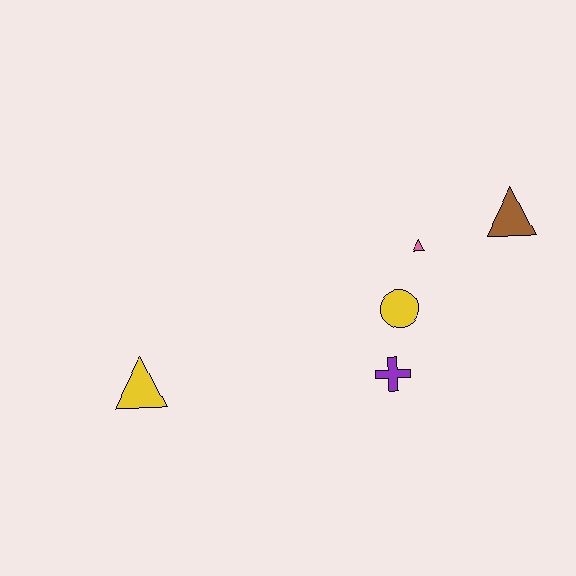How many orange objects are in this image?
There are no orange objects.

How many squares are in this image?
There are no squares.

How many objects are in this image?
There are 5 objects.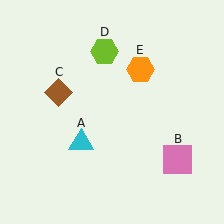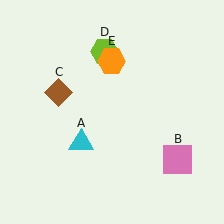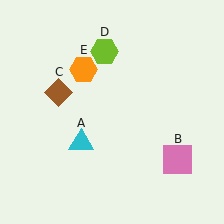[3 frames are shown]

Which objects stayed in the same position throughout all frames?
Cyan triangle (object A) and pink square (object B) and brown diamond (object C) and lime hexagon (object D) remained stationary.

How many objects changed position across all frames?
1 object changed position: orange hexagon (object E).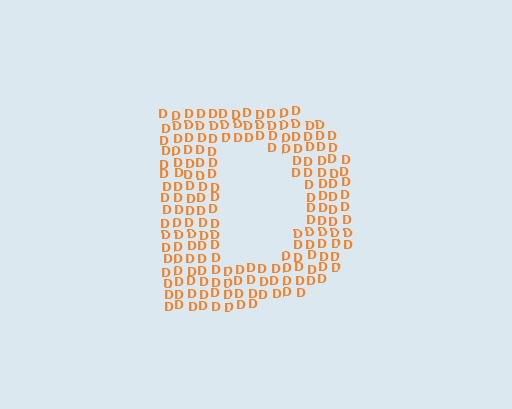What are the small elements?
The small elements are letter D's.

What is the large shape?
The large shape is the letter D.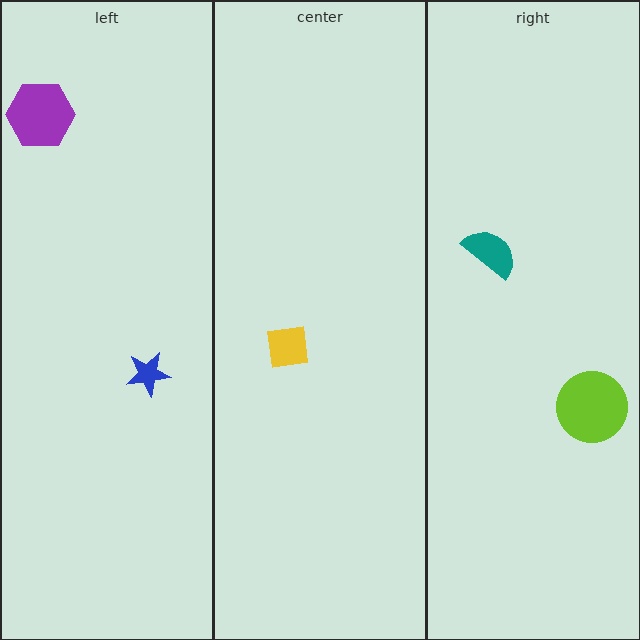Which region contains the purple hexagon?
The left region.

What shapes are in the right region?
The lime circle, the teal semicircle.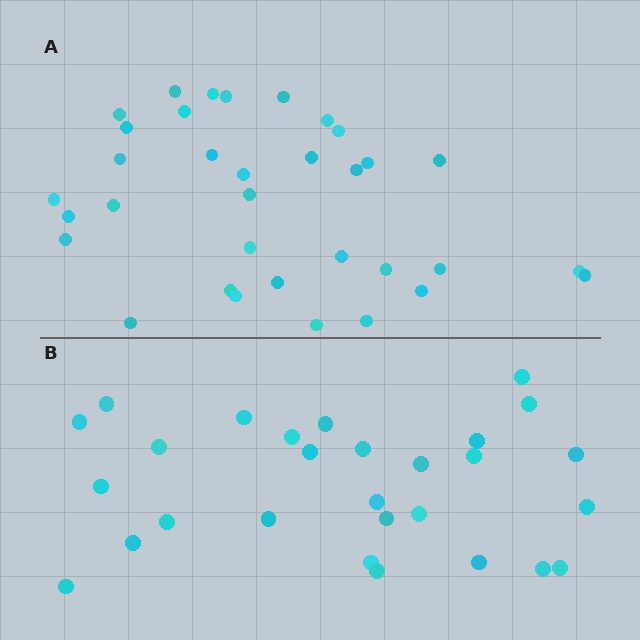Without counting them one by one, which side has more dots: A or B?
Region A (the top region) has more dots.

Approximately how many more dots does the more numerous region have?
Region A has about 6 more dots than region B.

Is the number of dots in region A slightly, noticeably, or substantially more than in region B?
Region A has only slightly more — the two regions are fairly close. The ratio is roughly 1.2 to 1.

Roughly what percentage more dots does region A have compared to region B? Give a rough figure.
About 20% more.